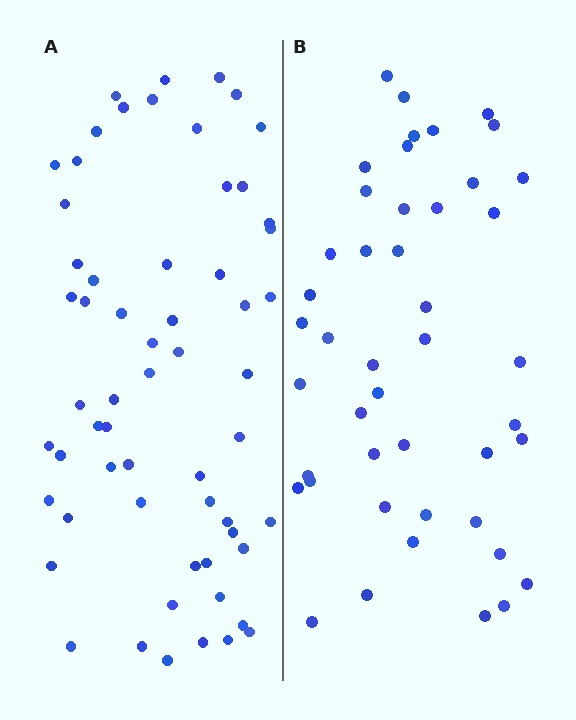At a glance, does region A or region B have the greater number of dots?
Region A (the left region) has more dots.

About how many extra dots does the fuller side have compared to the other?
Region A has approximately 15 more dots than region B.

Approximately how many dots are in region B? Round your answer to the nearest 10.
About 40 dots. (The exact count is 45, which rounds to 40.)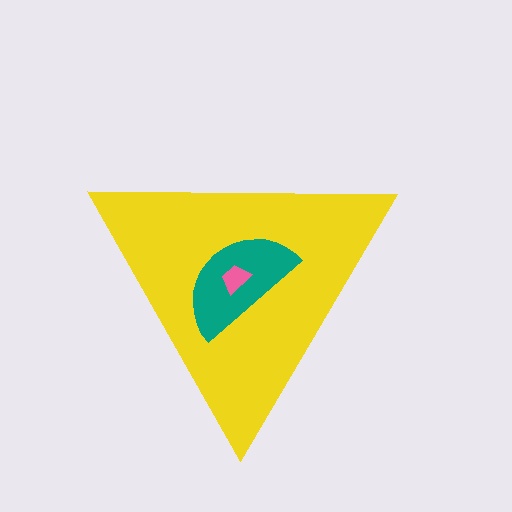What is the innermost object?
The pink trapezoid.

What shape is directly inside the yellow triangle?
The teal semicircle.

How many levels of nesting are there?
3.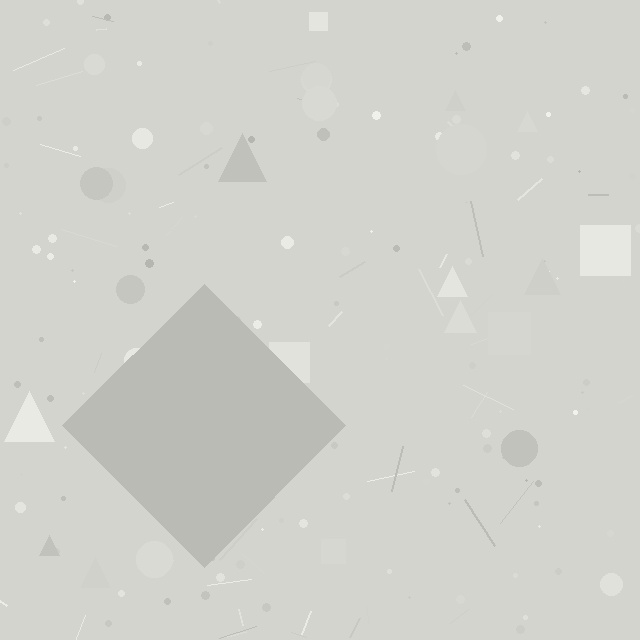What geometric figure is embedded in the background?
A diamond is embedded in the background.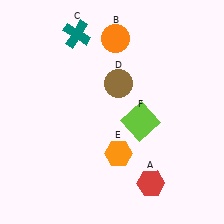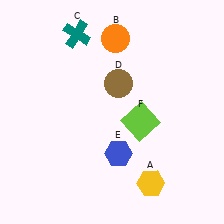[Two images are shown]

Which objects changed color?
A changed from red to yellow. E changed from orange to blue.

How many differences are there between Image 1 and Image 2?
There are 2 differences between the two images.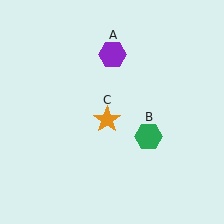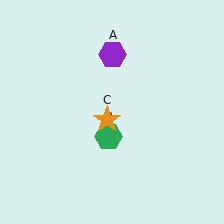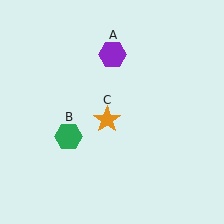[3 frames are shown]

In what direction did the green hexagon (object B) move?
The green hexagon (object B) moved left.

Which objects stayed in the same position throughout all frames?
Purple hexagon (object A) and orange star (object C) remained stationary.